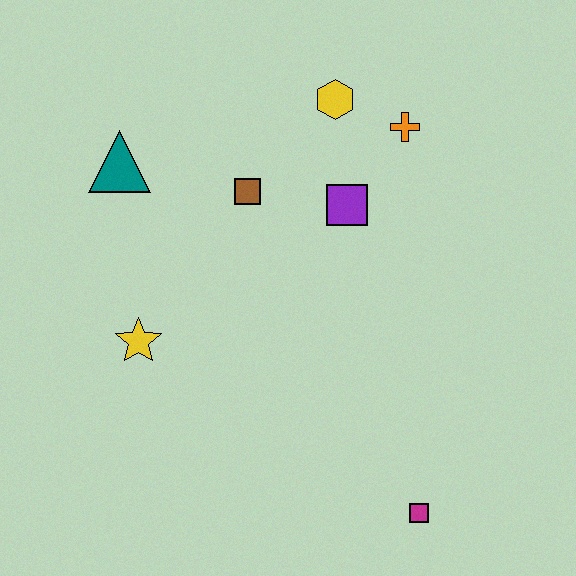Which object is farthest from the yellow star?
The orange cross is farthest from the yellow star.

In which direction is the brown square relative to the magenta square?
The brown square is above the magenta square.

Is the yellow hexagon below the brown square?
No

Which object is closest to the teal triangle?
The brown square is closest to the teal triangle.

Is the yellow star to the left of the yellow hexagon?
Yes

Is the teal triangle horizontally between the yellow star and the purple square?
No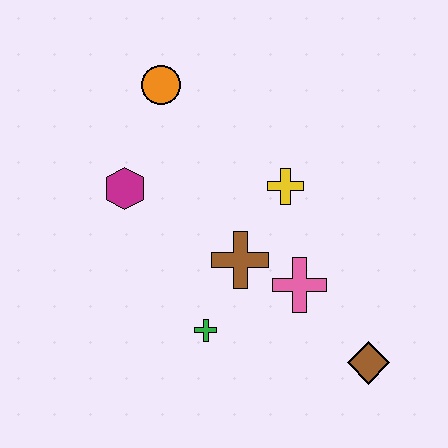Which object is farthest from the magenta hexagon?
The brown diamond is farthest from the magenta hexagon.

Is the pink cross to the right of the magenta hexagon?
Yes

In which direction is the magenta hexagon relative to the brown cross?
The magenta hexagon is to the left of the brown cross.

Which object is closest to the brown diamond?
The pink cross is closest to the brown diamond.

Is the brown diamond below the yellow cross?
Yes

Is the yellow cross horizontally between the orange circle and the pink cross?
Yes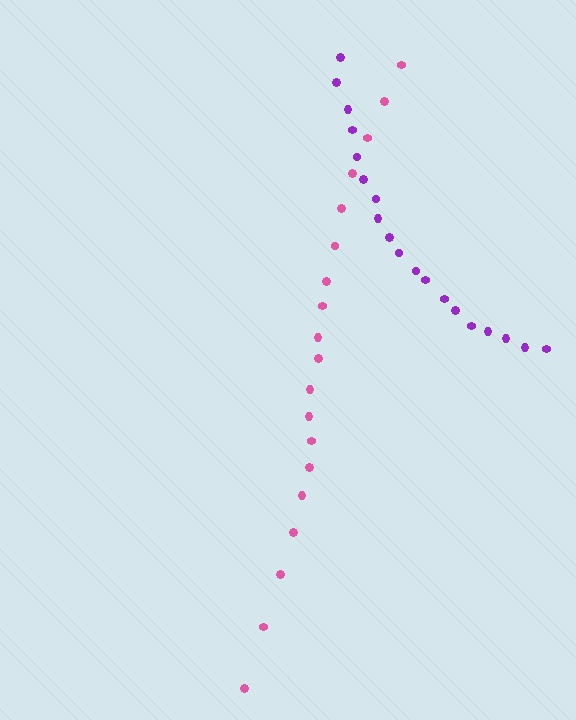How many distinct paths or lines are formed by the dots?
There are 2 distinct paths.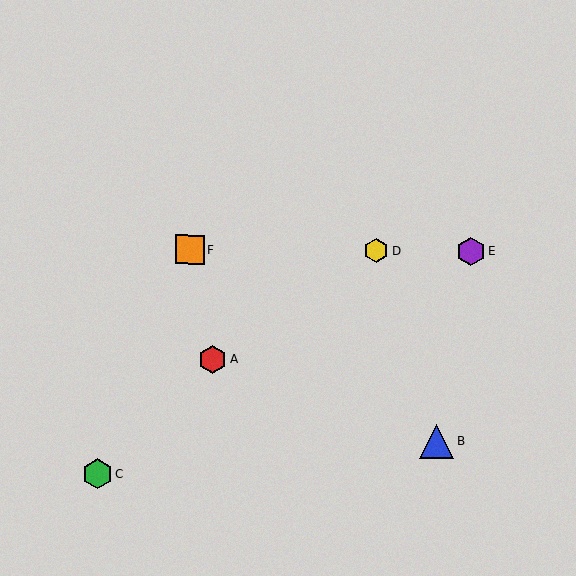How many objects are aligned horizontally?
3 objects (D, E, F) are aligned horizontally.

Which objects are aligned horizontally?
Objects D, E, F are aligned horizontally.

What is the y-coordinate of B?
Object B is at y≈441.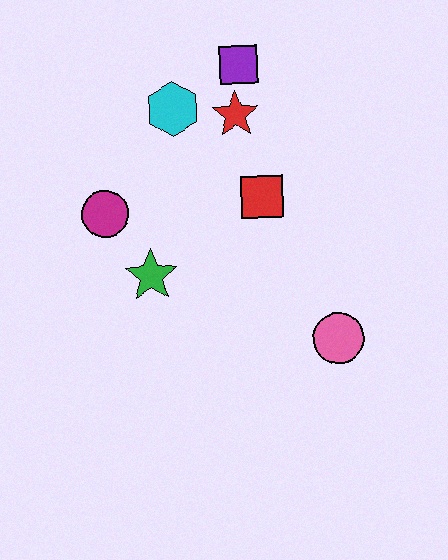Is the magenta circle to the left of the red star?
Yes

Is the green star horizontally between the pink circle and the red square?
No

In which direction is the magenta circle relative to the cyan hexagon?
The magenta circle is below the cyan hexagon.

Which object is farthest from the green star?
The purple square is farthest from the green star.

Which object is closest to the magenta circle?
The green star is closest to the magenta circle.